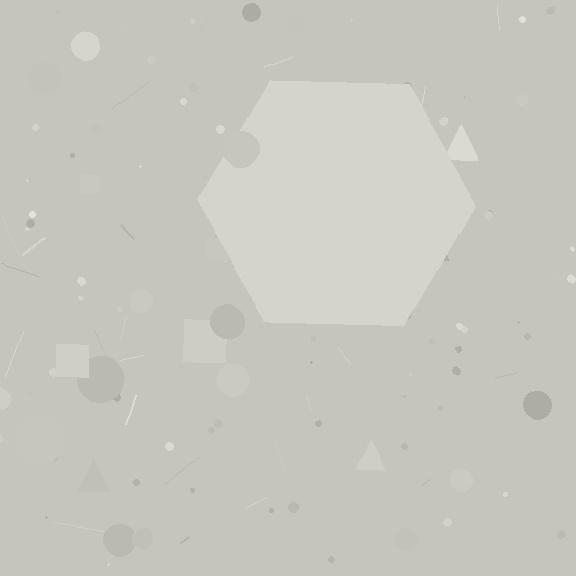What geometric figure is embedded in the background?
A hexagon is embedded in the background.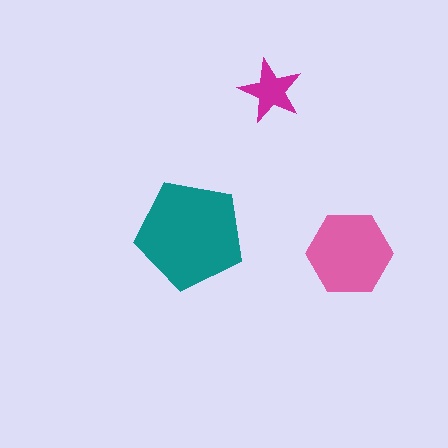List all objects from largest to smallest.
The teal pentagon, the pink hexagon, the magenta star.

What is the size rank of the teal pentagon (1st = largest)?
1st.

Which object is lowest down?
The pink hexagon is bottommost.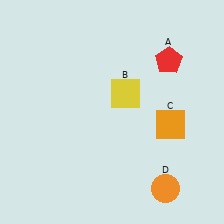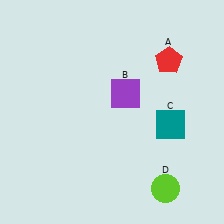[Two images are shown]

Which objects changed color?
B changed from yellow to purple. C changed from orange to teal. D changed from orange to lime.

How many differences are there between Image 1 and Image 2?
There are 3 differences between the two images.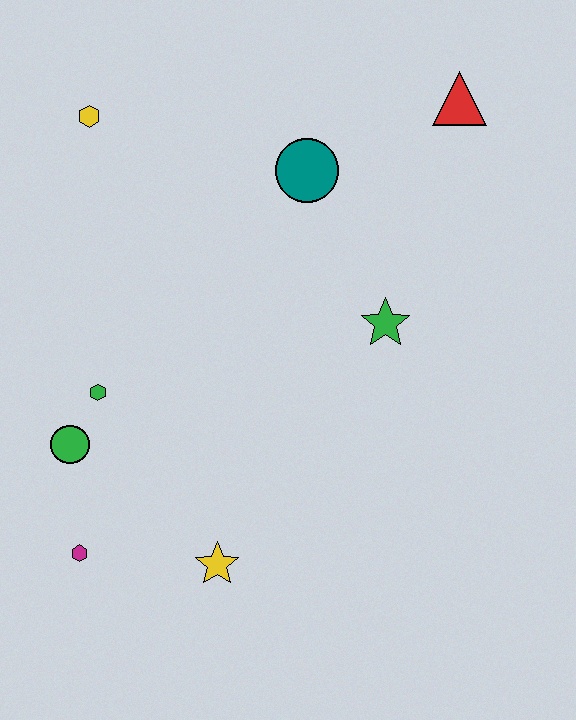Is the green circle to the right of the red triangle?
No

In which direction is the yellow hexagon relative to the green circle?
The yellow hexagon is above the green circle.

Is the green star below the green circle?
No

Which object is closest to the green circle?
The green hexagon is closest to the green circle.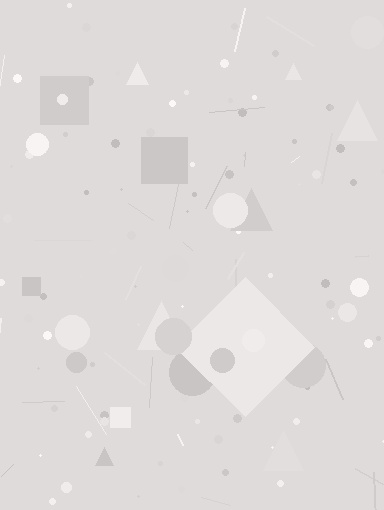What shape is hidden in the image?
A diamond is hidden in the image.